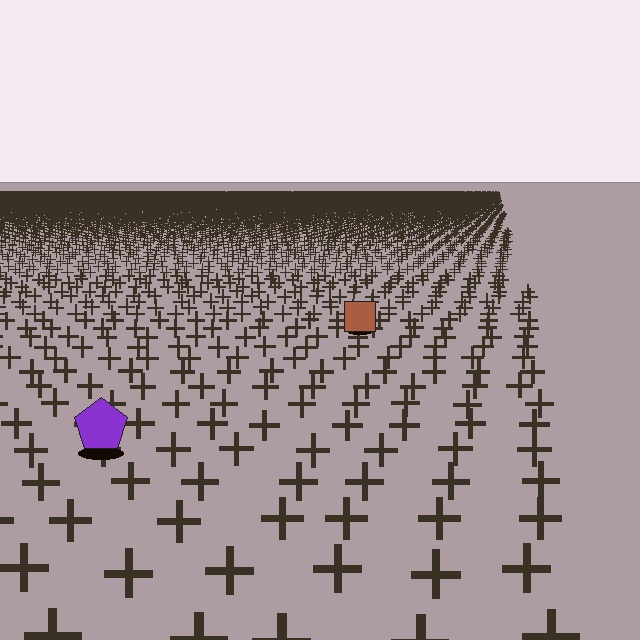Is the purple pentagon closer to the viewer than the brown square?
Yes. The purple pentagon is closer — you can tell from the texture gradient: the ground texture is coarser near it.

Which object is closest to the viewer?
The purple pentagon is closest. The texture marks near it are larger and more spread out.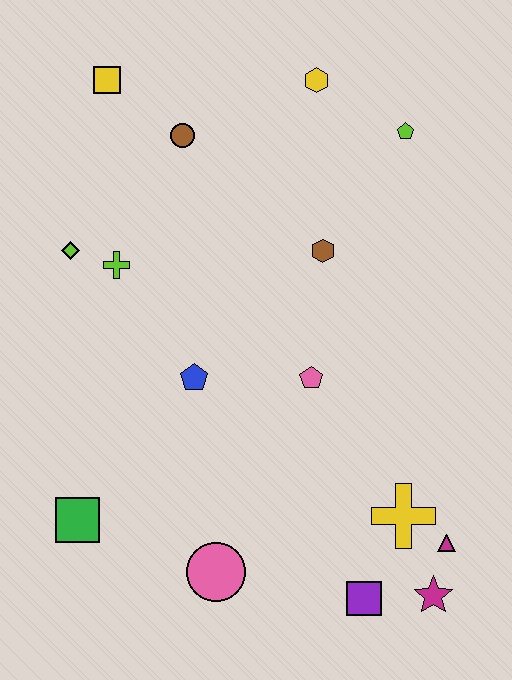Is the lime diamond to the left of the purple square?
Yes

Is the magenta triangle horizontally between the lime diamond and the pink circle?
No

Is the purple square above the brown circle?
No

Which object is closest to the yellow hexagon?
The lime pentagon is closest to the yellow hexagon.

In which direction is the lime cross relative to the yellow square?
The lime cross is below the yellow square.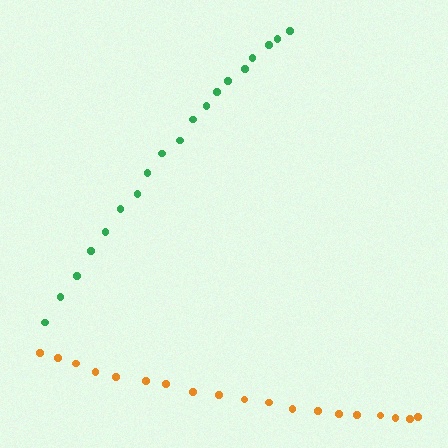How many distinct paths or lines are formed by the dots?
There are 2 distinct paths.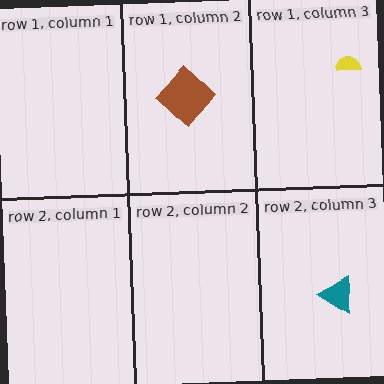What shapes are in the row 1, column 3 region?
The yellow semicircle.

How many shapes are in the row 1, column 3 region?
1.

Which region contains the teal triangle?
The row 2, column 3 region.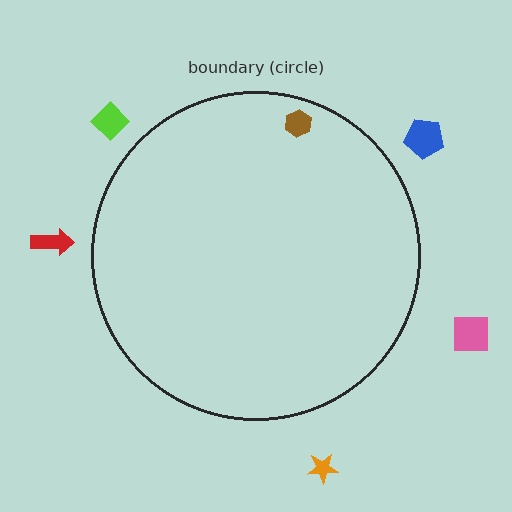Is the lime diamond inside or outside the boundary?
Outside.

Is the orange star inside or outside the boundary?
Outside.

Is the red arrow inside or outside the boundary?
Outside.